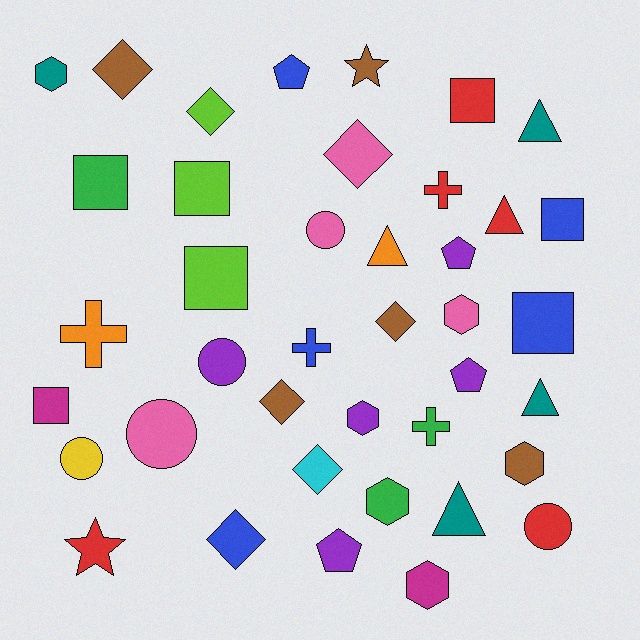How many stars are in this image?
There are 2 stars.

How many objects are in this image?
There are 40 objects.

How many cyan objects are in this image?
There is 1 cyan object.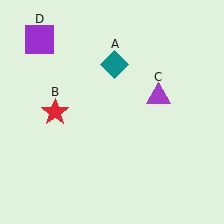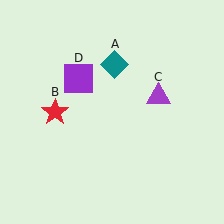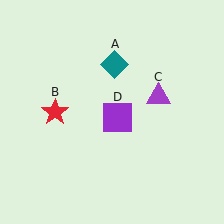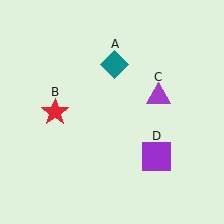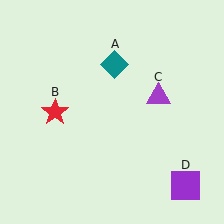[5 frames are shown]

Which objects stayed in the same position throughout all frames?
Teal diamond (object A) and red star (object B) and purple triangle (object C) remained stationary.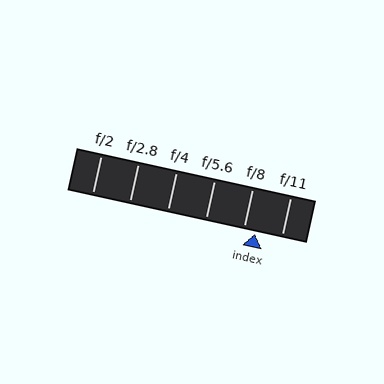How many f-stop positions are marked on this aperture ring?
There are 6 f-stop positions marked.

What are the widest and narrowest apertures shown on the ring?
The widest aperture shown is f/2 and the narrowest is f/11.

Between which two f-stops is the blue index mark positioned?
The index mark is between f/8 and f/11.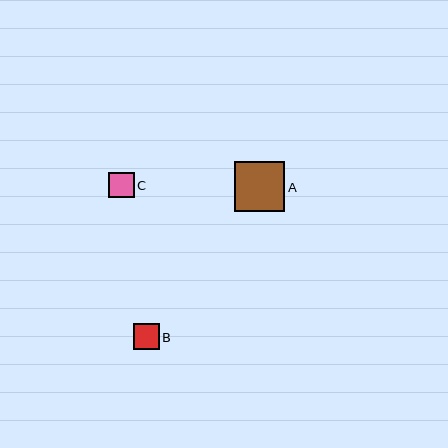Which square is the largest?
Square A is the largest with a size of approximately 50 pixels.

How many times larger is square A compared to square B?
Square A is approximately 1.9 times the size of square B.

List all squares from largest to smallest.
From largest to smallest: A, B, C.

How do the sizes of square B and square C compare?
Square B and square C are approximately the same size.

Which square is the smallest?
Square C is the smallest with a size of approximately 26 pixels.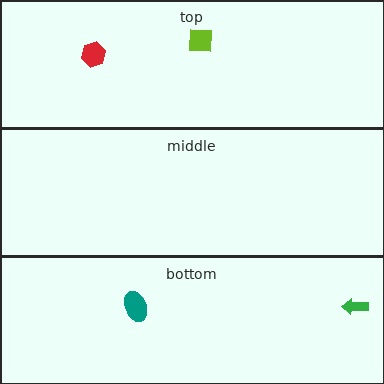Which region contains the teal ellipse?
The bottom region.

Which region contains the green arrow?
The bottom region.